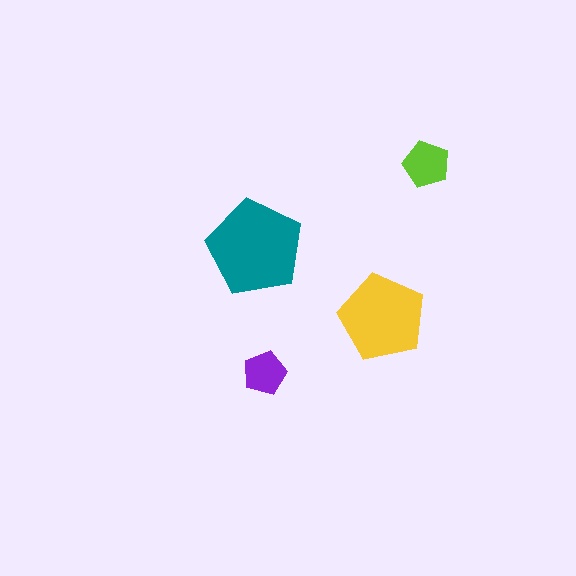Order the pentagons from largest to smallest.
the teal one, the yellow one, the lime one, the purple one.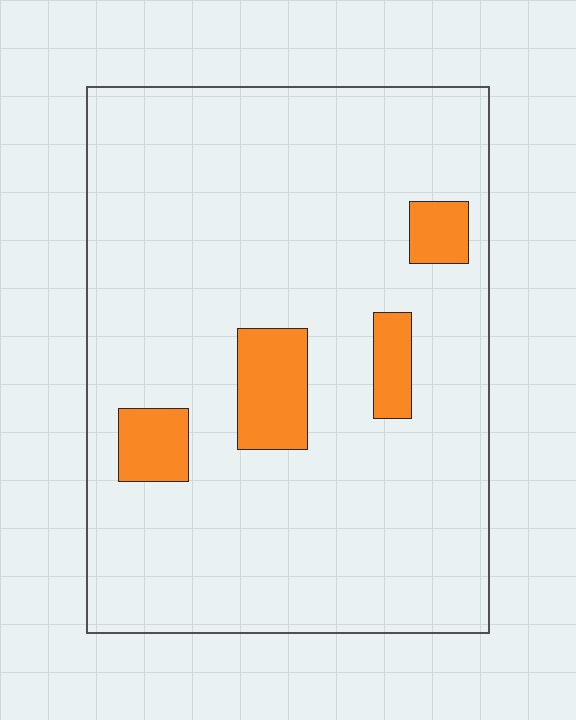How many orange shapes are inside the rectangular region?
4.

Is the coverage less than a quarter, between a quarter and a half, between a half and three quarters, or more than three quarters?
Less than a quarter.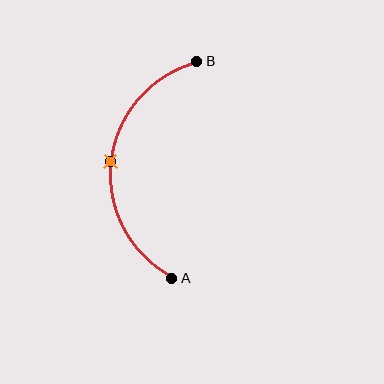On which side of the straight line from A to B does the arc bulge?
The arc bulges to the left of the straight line connecting A and B.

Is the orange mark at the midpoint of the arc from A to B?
Yes. The orange mark lies on the arc at equal arc-length from both A and B — it is the arc midpoint.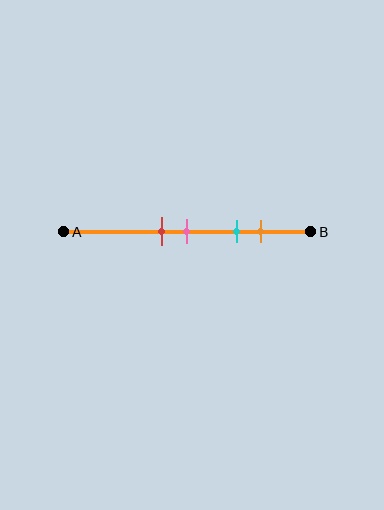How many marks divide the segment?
There are 4 marks dividing the segment.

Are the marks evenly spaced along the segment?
No, the marks are not evenly spaced.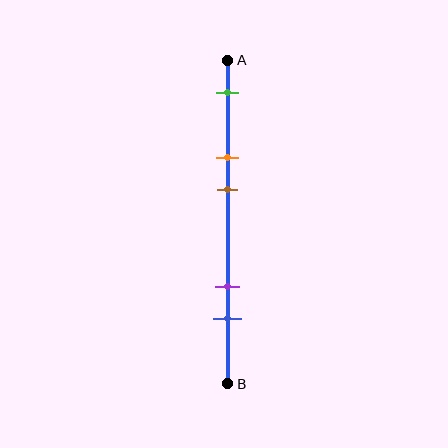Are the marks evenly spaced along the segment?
No, the marks are not evenly spaced.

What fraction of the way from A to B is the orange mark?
The orange mark is approximately 30% (0.3) of the way from A to B.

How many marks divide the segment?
There are 5 marks dividing the segment.